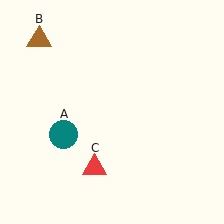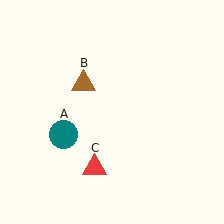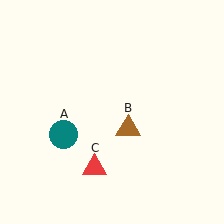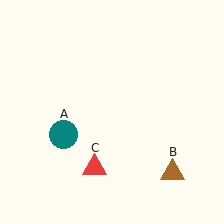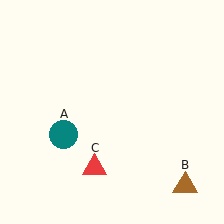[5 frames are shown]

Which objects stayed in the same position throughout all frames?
Teal circle (object A) and red triangle (object C) remained stationary.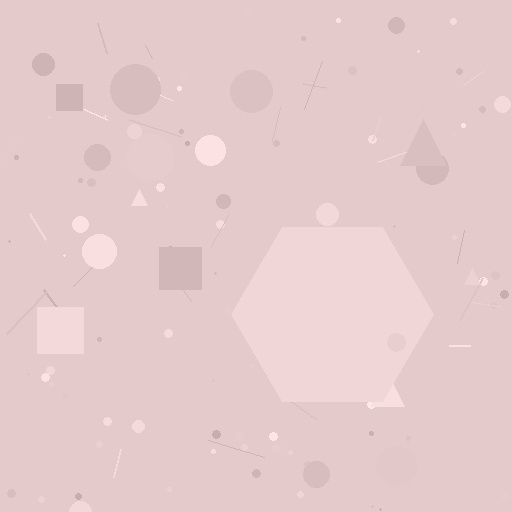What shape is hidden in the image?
A hexagon is hidden in the image.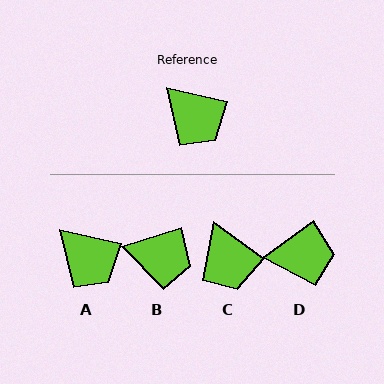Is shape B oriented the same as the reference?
No, it is off by about 31 degrees.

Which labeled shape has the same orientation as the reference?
A.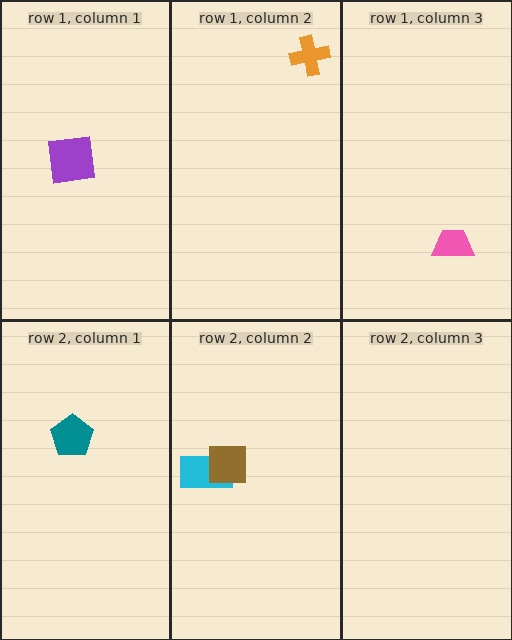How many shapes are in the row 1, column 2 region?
1.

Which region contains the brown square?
The row 2, column 2 region.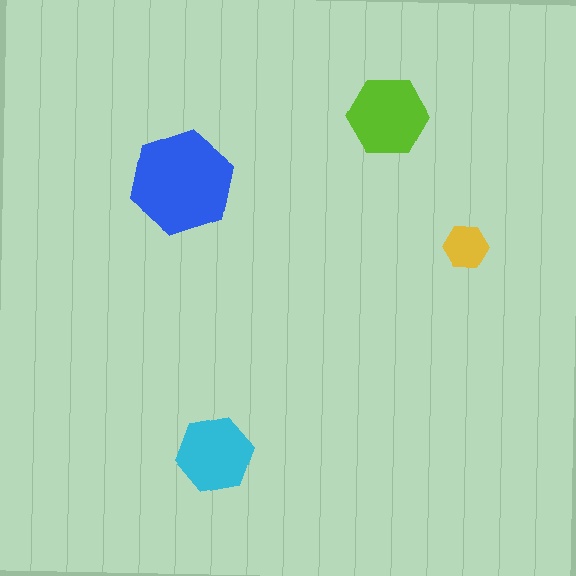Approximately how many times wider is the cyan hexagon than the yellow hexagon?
About 1.5 times wider.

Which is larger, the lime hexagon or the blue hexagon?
The blue one.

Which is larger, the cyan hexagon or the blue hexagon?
The blue one.